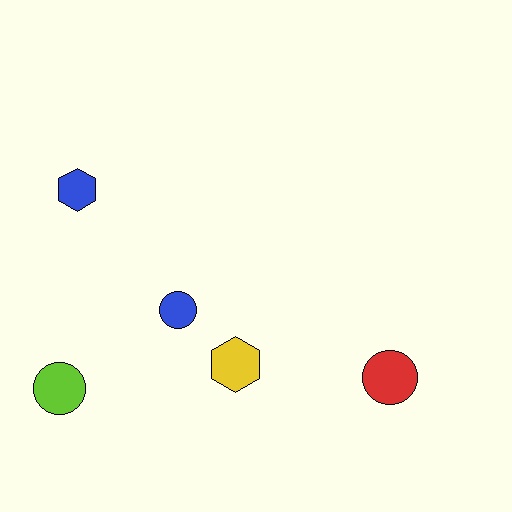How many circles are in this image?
There are 3 circles.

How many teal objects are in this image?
There are no teal objects.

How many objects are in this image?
There are 5 objects.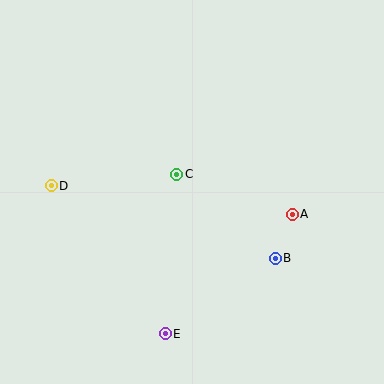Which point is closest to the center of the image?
Point C at (177, 174) is closest to the center.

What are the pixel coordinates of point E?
Point E is at (165, 334).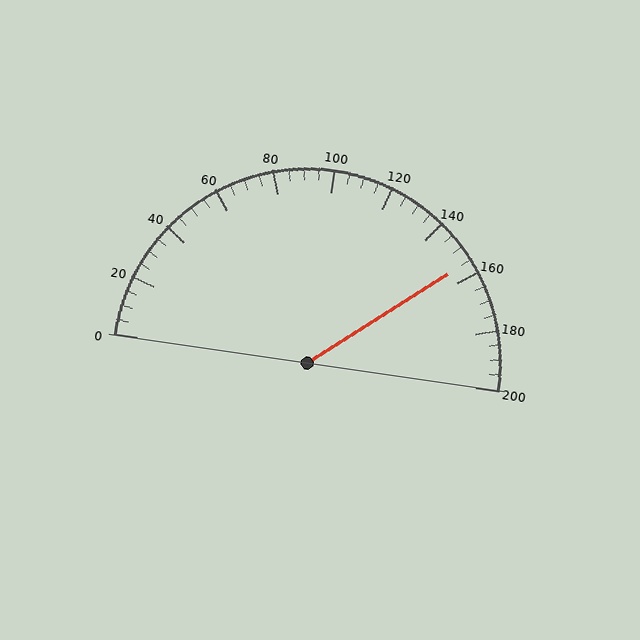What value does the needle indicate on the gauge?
The needle indicates approximately 155.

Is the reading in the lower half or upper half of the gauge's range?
The reading is in the upper half of the range (0 to 200).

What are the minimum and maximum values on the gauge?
The gauge ranges from 0 to 200.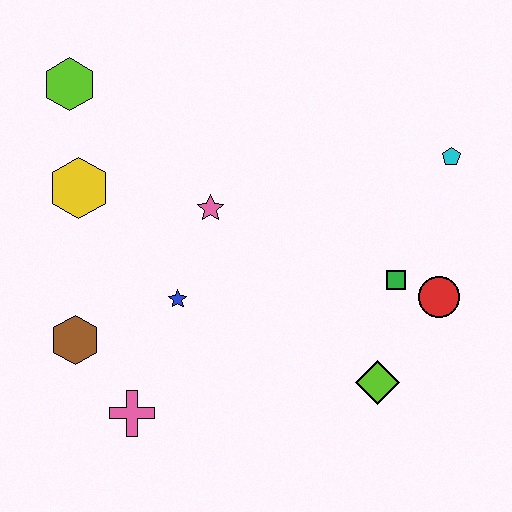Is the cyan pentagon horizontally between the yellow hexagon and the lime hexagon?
No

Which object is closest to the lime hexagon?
The yellow hexagon is closest to the lime hexagon.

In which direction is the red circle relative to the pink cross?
The red circle is to the right of the pink cross.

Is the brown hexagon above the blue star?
No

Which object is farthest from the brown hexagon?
The cyan pentagon is farthest from the brown hexagon.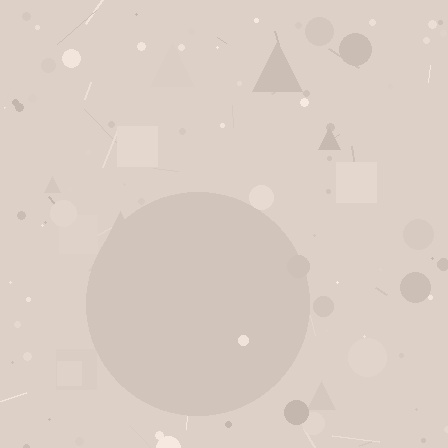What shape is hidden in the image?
A circle is hidden in the image.